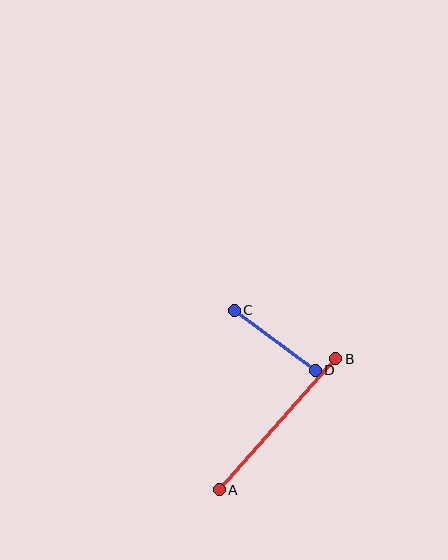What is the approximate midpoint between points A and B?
The midpoint is at approximately (278, 424) pixels.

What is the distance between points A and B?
The distance is approximately 176 pixels.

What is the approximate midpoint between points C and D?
The midpoint is at approximately (275, 340) pixels.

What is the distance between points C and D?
The distance is approximately 101 pixels.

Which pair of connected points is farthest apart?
Points A and B are farthest apart.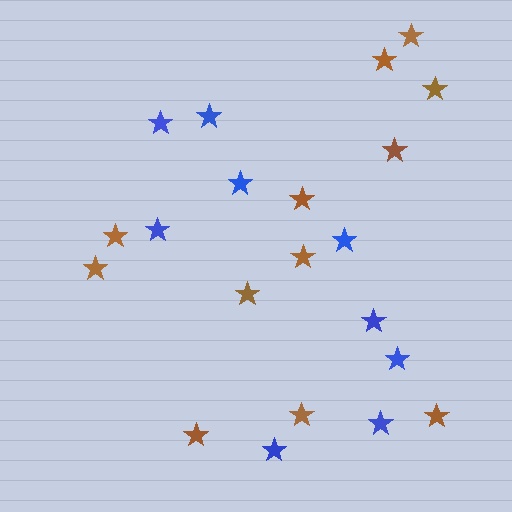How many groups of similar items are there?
There are 2 groups: one group of brown stars (12) and one group of blue stars (9).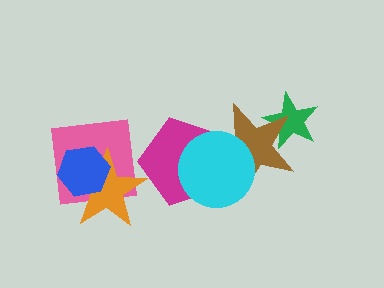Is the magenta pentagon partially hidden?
Yes, it is partially covered by another shape.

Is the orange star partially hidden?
Yes, it is partially covered by another shape.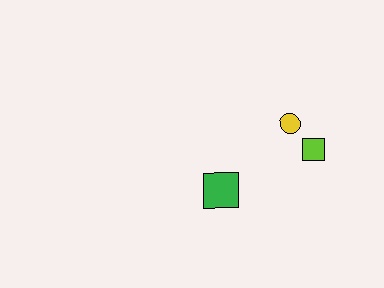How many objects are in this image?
There are 3 objects.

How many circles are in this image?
There is 1 circle.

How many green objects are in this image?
There is 1 green object.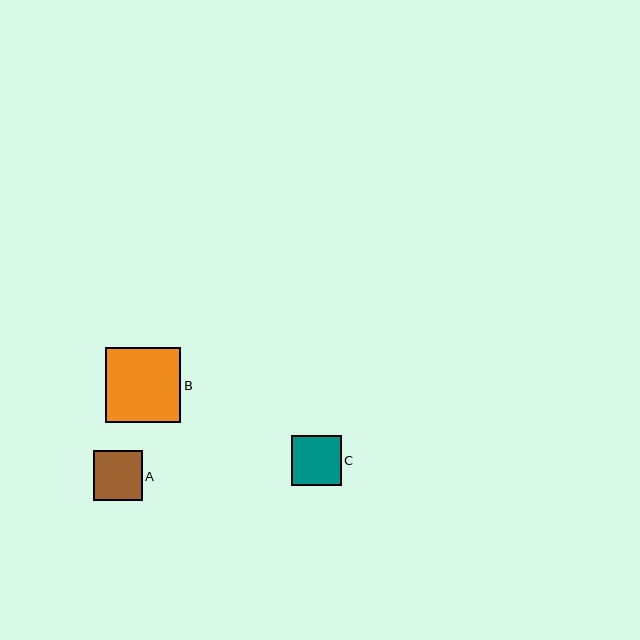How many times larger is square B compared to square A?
Square B is approximately 1.5 times the size of square A.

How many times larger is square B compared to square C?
Square B is approximately 1.5 times the size of square C.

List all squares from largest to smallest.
From largest to smallest: B, C, A.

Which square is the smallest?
Square A is the smallest with a size of approximately 49 pixels.